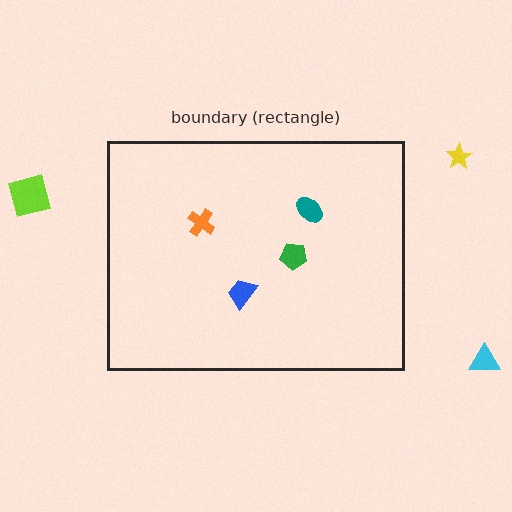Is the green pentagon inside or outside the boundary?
Inside.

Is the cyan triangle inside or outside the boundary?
Outside.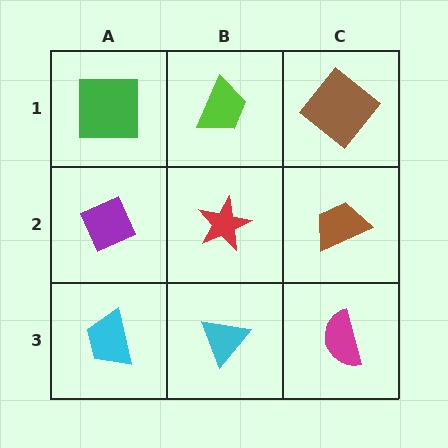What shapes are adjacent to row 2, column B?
A lime trapezoid (row 1, column B), a cyan triangle (row 3, column B), a purple diamond (row 2, column A), a brown trapezoid (row 2, column C).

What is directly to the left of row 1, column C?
A lime trapezoid.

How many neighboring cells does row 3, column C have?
2.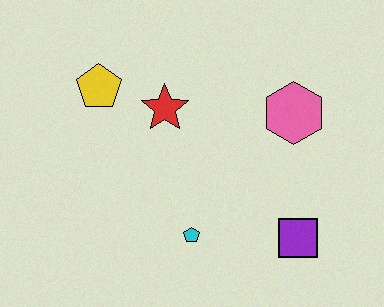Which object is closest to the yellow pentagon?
The red star is closest to the yellow pentagon.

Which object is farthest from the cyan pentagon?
The yellow pentagon is farthest from the cyan pentagon.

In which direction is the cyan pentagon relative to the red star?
The cyan pentagon is below the red star.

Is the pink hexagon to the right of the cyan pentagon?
Yes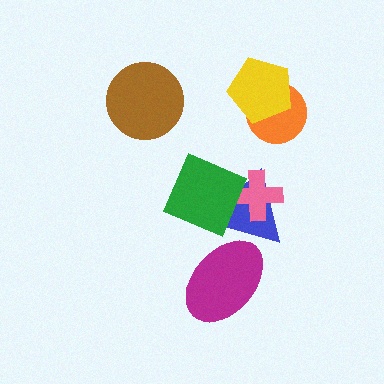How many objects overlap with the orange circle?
1 object overlaps with the orange circle.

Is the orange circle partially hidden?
Yes, it is partially covered by another shape.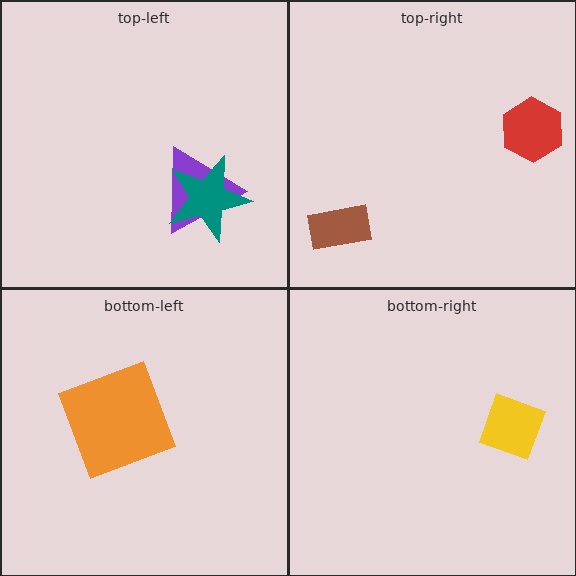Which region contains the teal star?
The top-left region.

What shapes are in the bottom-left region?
The orange square.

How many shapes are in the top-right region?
2.